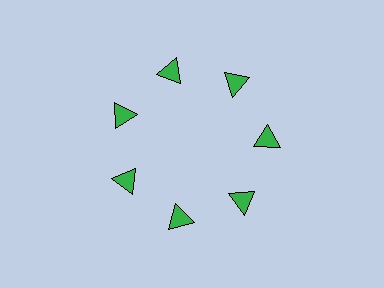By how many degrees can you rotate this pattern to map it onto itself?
The pattern maps onto itself every 51 degrees of rotation.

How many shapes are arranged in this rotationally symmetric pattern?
There are 7 shapes, arranged in 7 groups of 1.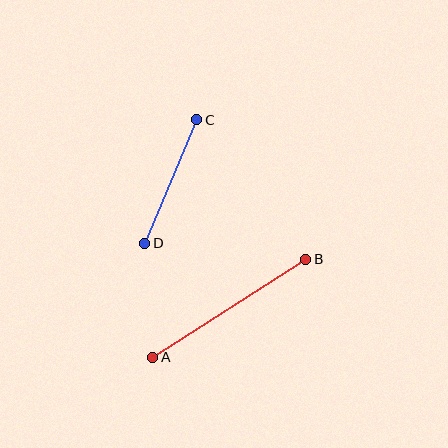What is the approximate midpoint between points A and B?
The midpoint is at approximately (229, 308) pixels.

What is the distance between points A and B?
The distance is approximately 182 pixels.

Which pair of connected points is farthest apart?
Points A and B are farthest apart.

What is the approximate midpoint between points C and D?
The midpoint is at approximately (171, 181) pixels.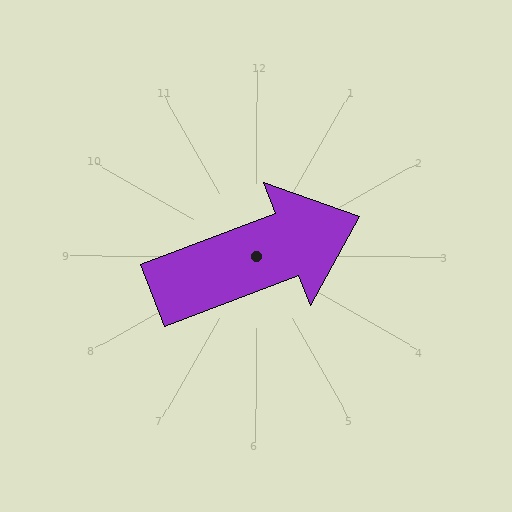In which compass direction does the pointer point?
East.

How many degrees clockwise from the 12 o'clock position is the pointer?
Approximately 69 degrees.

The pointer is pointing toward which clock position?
Roughly 2 o'clock.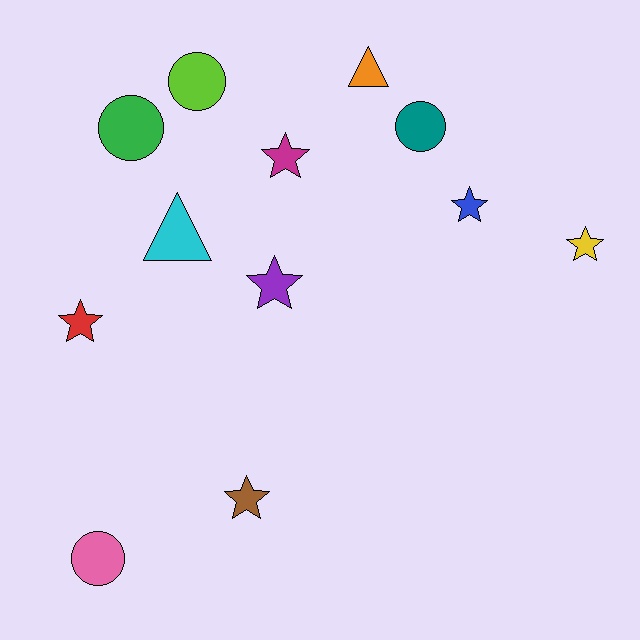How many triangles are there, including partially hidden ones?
There are 2 triangles.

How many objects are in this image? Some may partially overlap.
There are 12 objects.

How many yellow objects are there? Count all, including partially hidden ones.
There is 1 yellow object.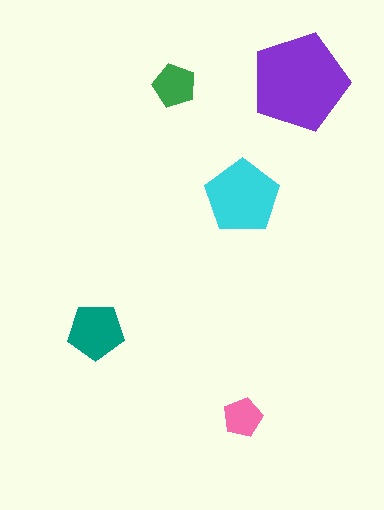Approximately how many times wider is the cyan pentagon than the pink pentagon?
About 2 times wider.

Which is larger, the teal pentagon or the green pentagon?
The teal one.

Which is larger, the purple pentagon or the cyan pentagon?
The purple one.